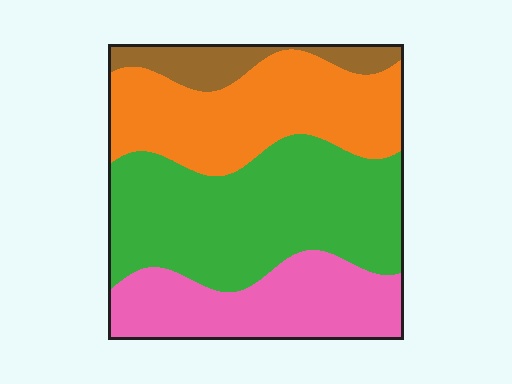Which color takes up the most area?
Green, at roughly 40%.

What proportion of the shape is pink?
Pink takes up about one quarter (1/4) of the shape.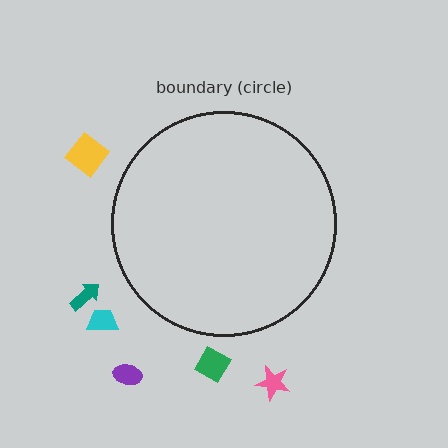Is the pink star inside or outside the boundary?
Outside.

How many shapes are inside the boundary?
0 inside, 6 outside.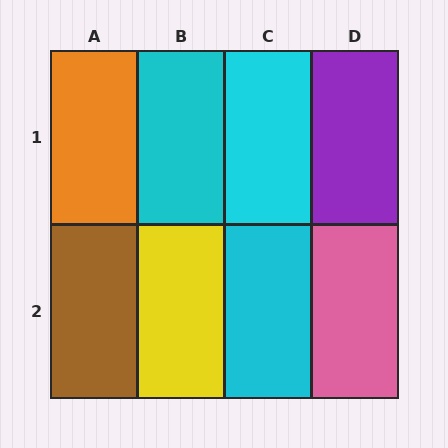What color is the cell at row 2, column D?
Pink.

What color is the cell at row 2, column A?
Brown.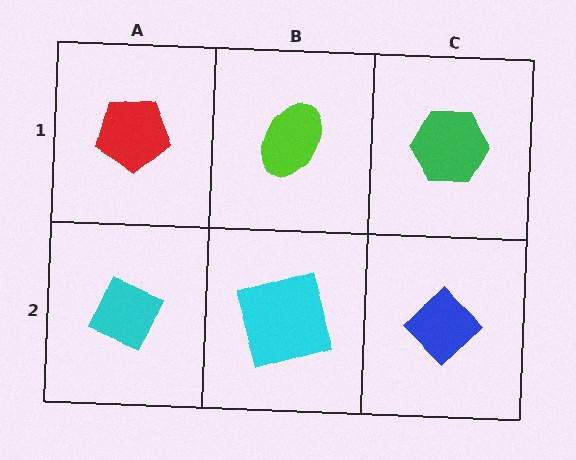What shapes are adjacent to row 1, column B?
A cyan square (row 2, column B), a red pentagon (row 1, column A), a green hexagon (row 1, column C).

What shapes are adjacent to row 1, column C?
A blue diamond (row 2, column C), a lime ellipse (row 1, column B).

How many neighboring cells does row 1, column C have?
2.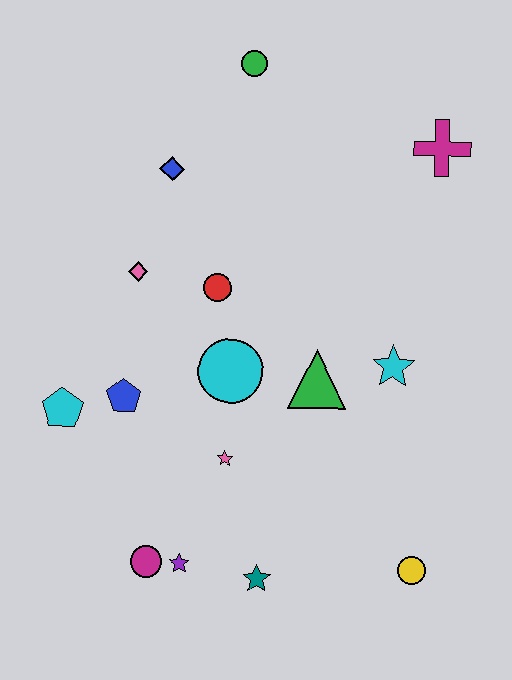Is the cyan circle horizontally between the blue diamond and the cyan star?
Yes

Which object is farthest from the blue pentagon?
The magenta cross is farthest from the blue pentagon.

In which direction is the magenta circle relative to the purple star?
The magenta circle is to the left of the purple star.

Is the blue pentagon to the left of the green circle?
Yes